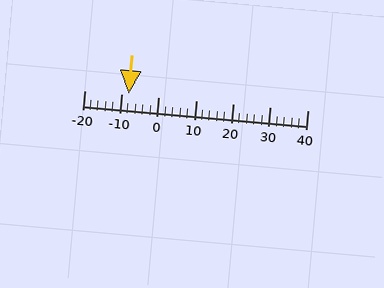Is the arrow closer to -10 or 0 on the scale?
The arrow is closer to -10.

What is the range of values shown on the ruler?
The ruler shows values from -20 to 40.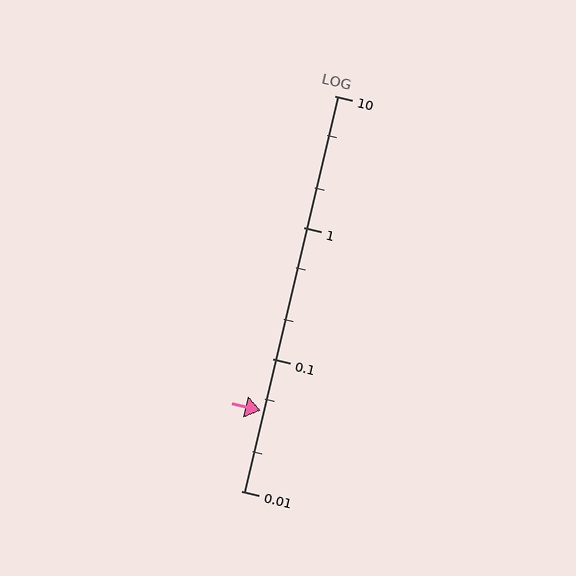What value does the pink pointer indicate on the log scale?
The pointer indicates approximately 0.041.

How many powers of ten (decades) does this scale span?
The scale spans 3 decades, from 0.01 to 10.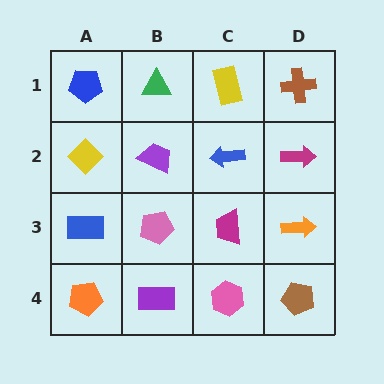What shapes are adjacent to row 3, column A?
A yellow diamond (row 2, column A), an orange pentagon (row 4, column A), a pink pentagon (row 3, column B).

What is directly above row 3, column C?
A blue arrow.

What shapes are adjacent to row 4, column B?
A pink pentagon (row 3, column B), an orange pentagon (row 4, column A), a pink hexagon (row 4, column C).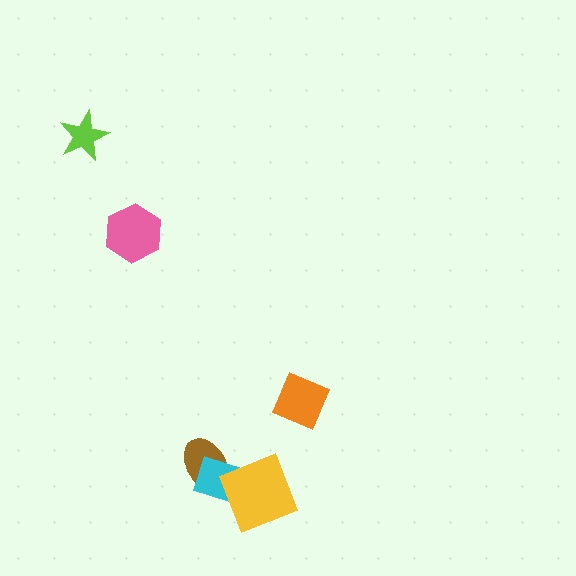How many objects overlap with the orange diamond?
0 objects overlap with the orange diamond.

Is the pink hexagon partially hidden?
No, no other shape covers it.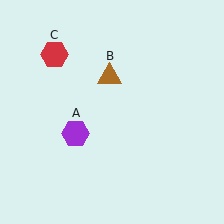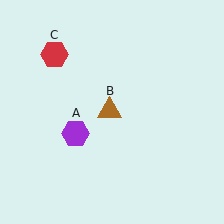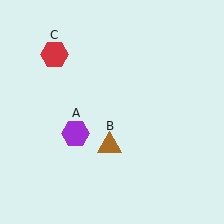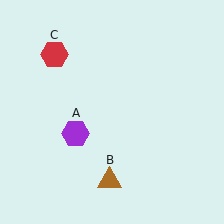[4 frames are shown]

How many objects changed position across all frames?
1 object changed position: brown triangle (object B).